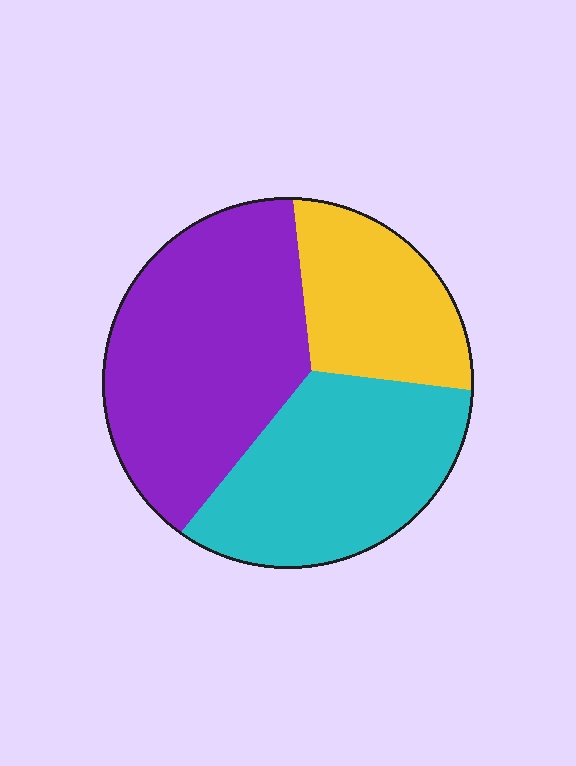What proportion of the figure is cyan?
Cyan takes up about one third (1/3) of the figure.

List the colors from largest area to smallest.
From largest to smallest: purple, cyan, yellow.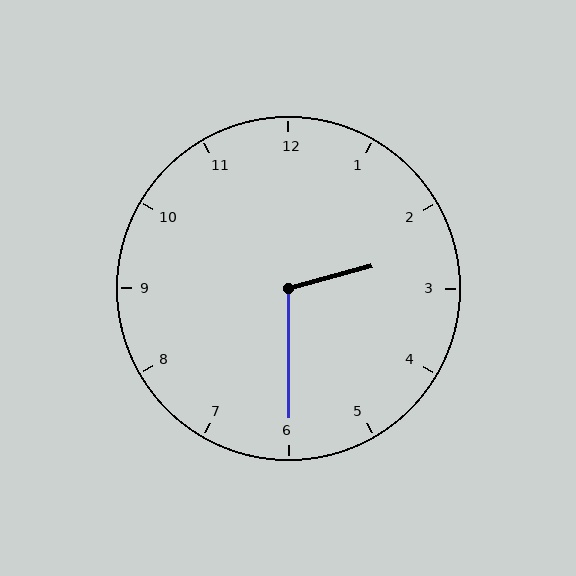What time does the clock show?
2:30.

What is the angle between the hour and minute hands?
Approximately 105 degrees.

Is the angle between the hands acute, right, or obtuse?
It is obtuse.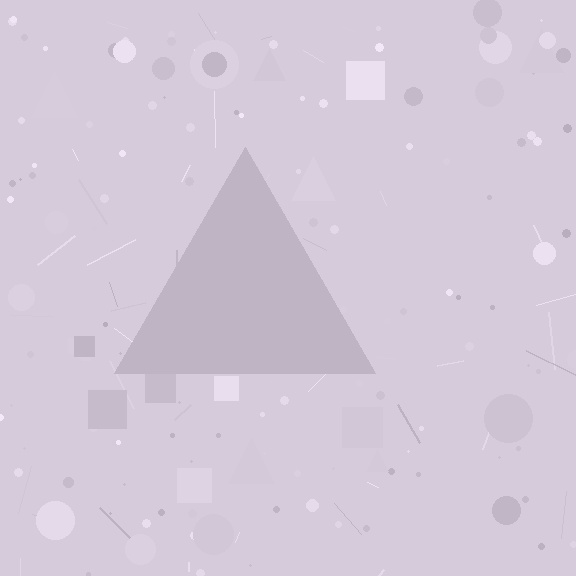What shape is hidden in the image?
A triangle is hidden in the image.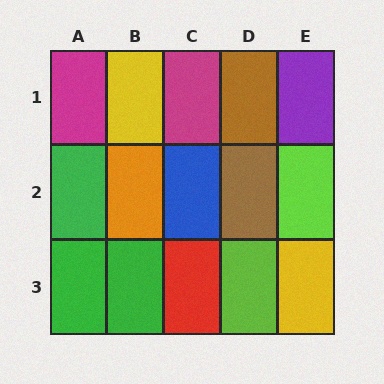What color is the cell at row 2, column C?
Blue.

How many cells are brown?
2 cells are brown.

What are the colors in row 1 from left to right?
Magenta, yellow, magenta, brown, purple.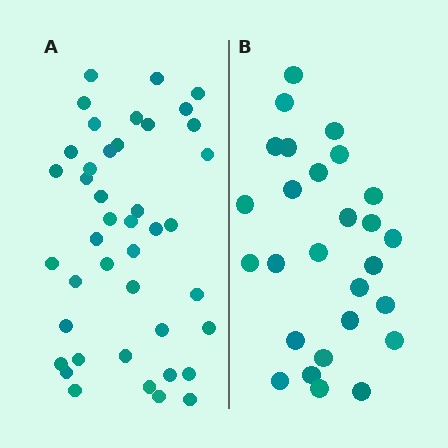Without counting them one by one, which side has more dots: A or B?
Region A (the left region) has more dots.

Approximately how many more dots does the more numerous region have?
Region A has approximately 15 more dots than region B.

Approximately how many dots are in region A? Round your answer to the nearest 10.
About 40 dots. (The exact count is 42, which rounds to 40.)